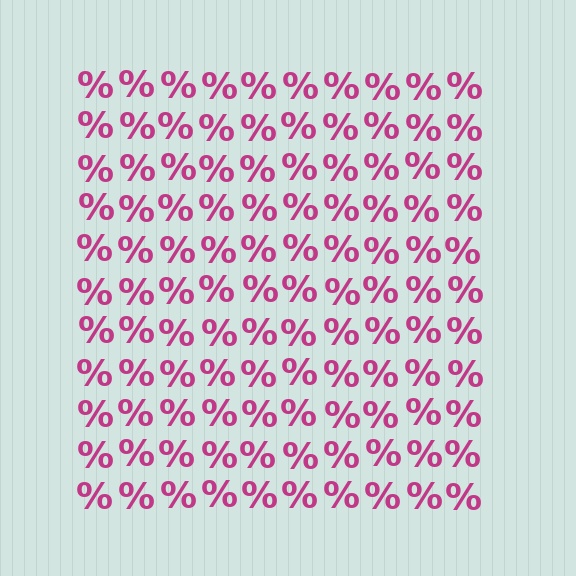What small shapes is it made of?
It is made of small percent signs.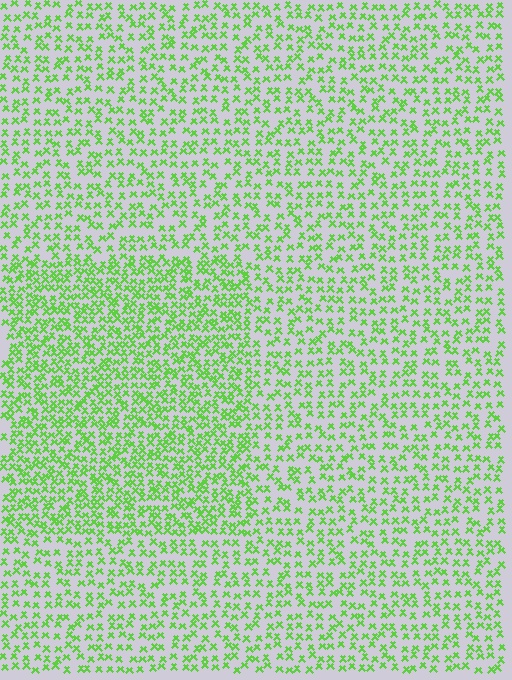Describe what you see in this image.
The image contains small lime elements arranged at two different densities. A rectangle-shaped region is visible where the elements are more densely packed than the surrounding area.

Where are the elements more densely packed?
The elements are more densely packed inside the rectangle boundary.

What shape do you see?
I see a rectangle.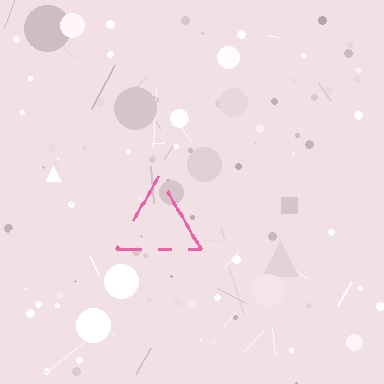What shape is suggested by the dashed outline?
The dashed outline suggests a triangle.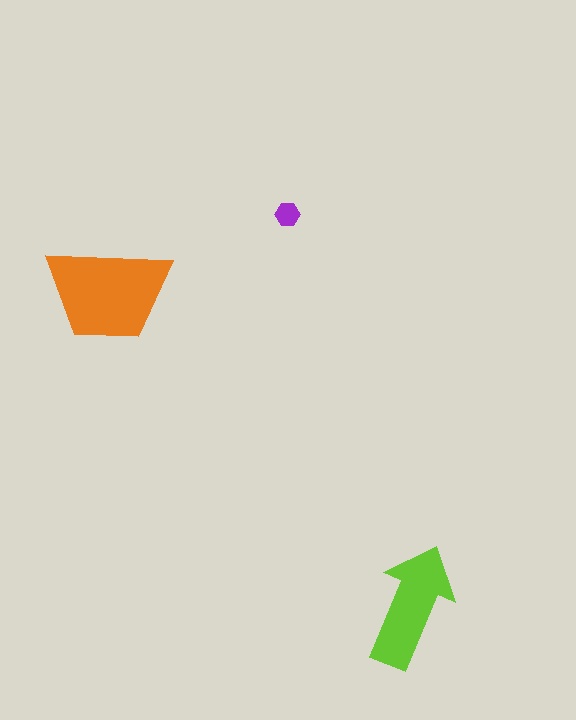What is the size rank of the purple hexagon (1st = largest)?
3rd.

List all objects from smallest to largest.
The purple hexagon, the lime arrow, the orange trapezoid.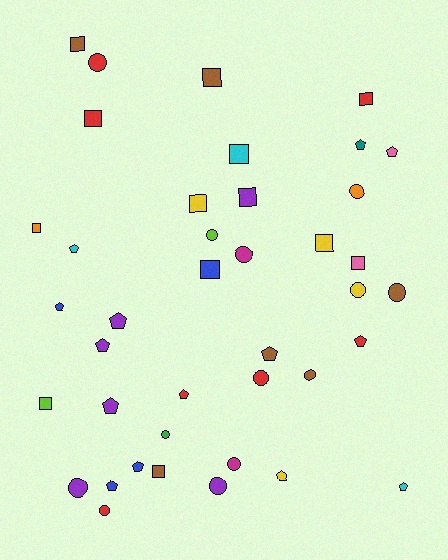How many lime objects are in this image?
There are 2 lime objects.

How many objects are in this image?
There are 40 objects.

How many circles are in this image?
There are 13 circles.